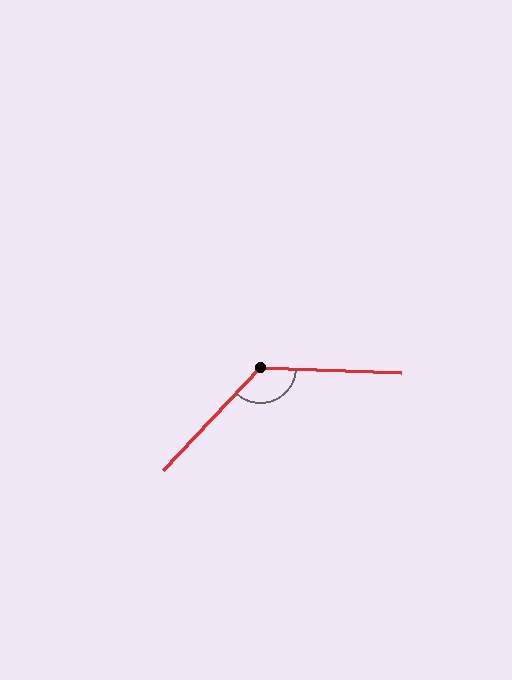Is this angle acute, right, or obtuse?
It is obtuse.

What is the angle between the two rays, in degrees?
Approximately 131 degrees.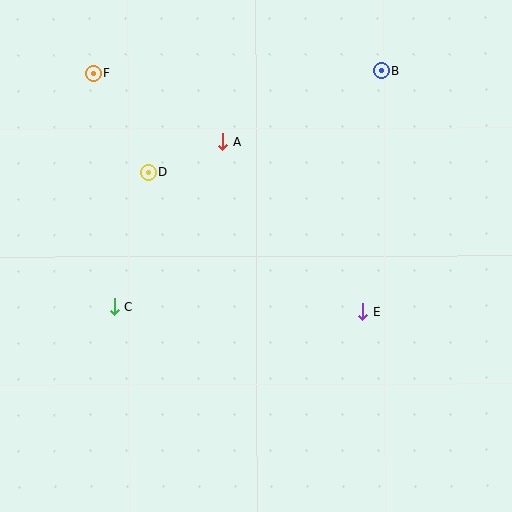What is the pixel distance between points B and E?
The distance between B and E is 242 pixels.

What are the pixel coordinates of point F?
Point F is at (93, 74).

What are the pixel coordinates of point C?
Point C is at (114, 307).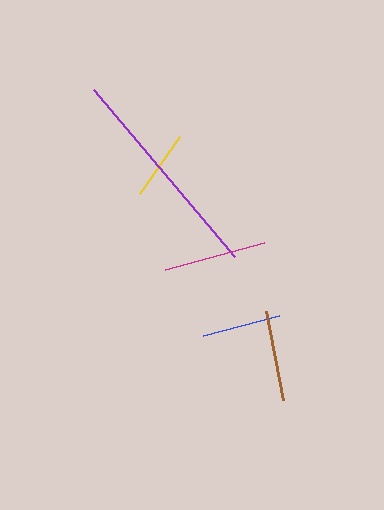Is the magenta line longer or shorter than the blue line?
The magenta line is longer than the blue line.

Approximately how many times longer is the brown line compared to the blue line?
The brown line is approximately 1.2 times the length of the blue line.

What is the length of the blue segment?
The blue segment is approximately 78 pixels long.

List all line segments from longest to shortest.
From longest to shortest: purple, magenta, brown, blue, yellow.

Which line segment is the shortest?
The yellow line is the shortest at approximately 70 pixels.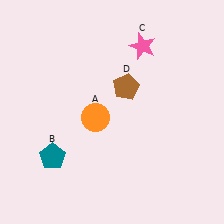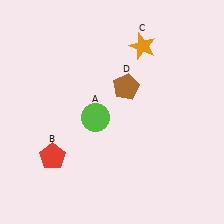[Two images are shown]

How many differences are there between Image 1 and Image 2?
There are 3 differences between the two images.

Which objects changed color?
A changed from orange to lime. B changed from teal to red. C changed from pink to orange.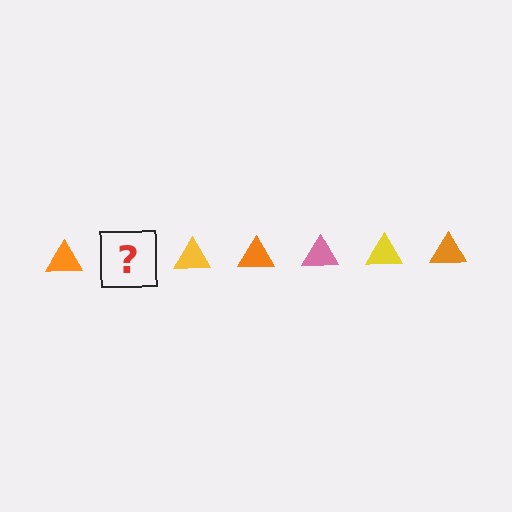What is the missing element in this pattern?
The missing element is a pink triangle.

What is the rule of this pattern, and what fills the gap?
The rule is that the pattern cycles through orange, pink, yellow triangles. The gap should be filled with a pink triangle.